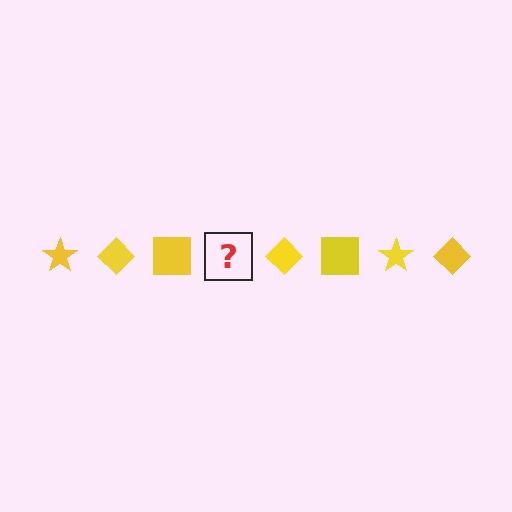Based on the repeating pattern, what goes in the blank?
The blank should be a yellow star.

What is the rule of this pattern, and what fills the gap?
The rule is that the pattern cycles through star, diamond, square shapes in yellow. The gap should be filled with a yellow star.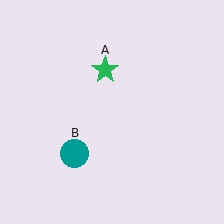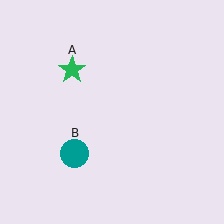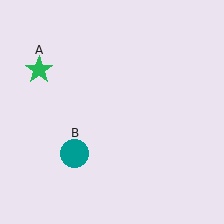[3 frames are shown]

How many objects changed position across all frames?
1 object changed position: green star (object A).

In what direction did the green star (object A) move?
The green star (object A) moved left.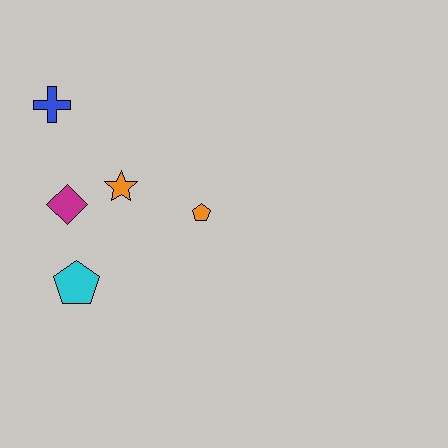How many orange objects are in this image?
There are 2 orange objects.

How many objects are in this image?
There are 5 objects.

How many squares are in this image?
There are no squares.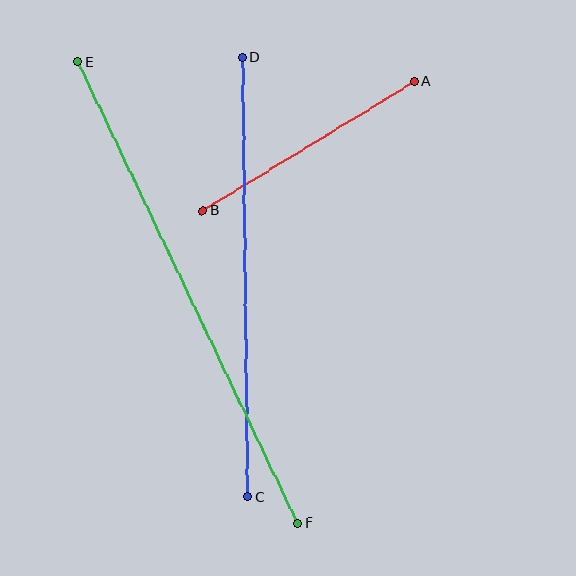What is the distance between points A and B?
The distance is approximately 248 pixels.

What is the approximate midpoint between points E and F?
The midpoint is at approximately (188, 292) pixels.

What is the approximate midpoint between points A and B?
The midpoint is at approximately (308, 146) pixels.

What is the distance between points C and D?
The distance is approximately 440 pixels.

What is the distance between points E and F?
The distance is approximately 511 pixels.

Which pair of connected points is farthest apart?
Points E and F are farthest apart.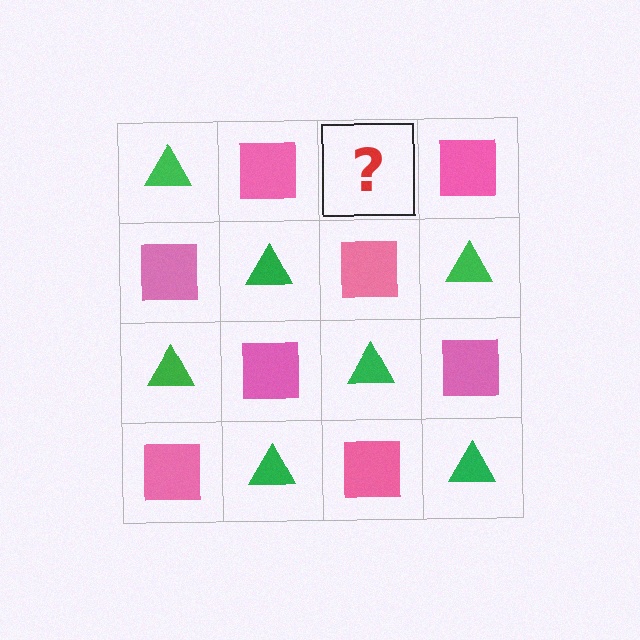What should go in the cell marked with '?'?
The missing cell should contain a green triangle.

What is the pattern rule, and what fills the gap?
The rule is that it alternates green triangle and pink square in a checkerboard pattern. The gap should be filled with a green triangle.